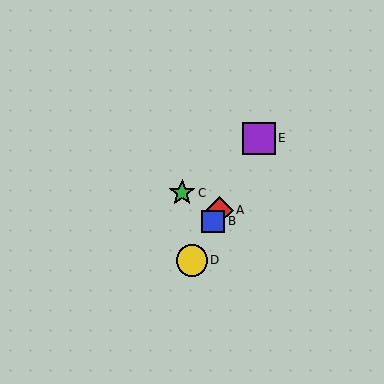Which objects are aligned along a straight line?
Objects A, B, D, E are aligned along a straight line.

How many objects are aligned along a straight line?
4 objects (A, B, D, E) are aligned along a straight line.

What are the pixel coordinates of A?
Object A is at (219, 210).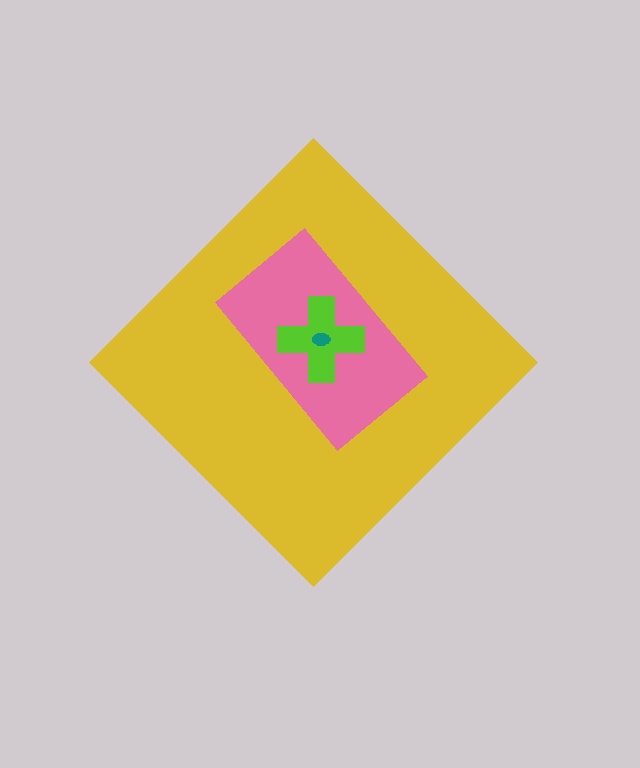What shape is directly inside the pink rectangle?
The lime cross.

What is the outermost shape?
The yellow diamond.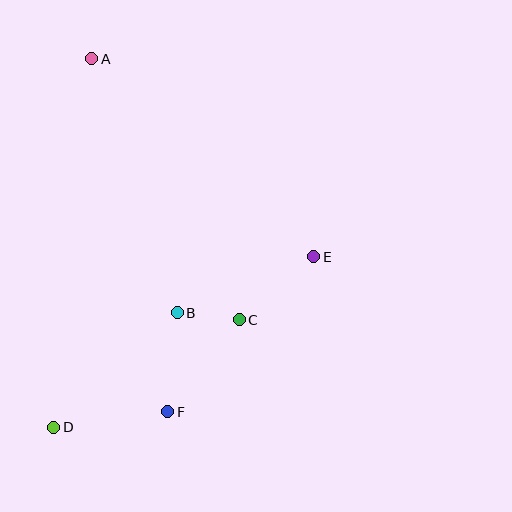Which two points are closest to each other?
Points B and C are closest to each other.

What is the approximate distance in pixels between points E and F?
The distance between E and F is approximately 213 pixels.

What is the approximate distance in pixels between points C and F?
The distance between C and F is approximately 117 pixels.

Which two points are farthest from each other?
Points A and D are farthest from each other.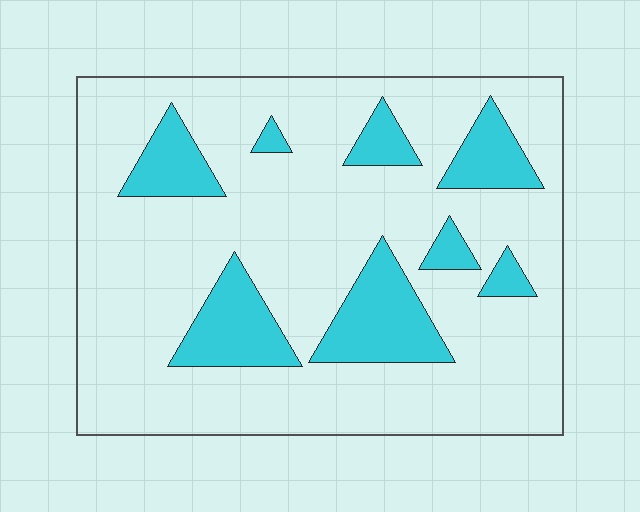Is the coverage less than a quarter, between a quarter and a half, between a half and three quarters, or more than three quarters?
Less than a quarter.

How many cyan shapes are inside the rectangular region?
8.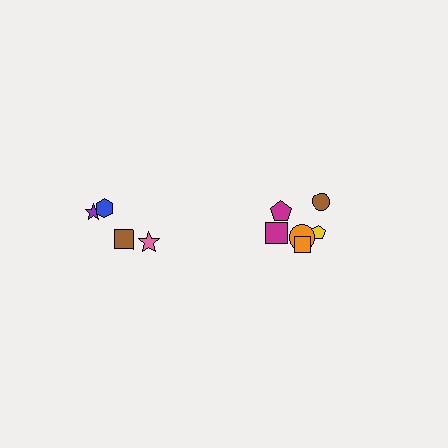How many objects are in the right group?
There are 6 objects.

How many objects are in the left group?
There are 4 objects.